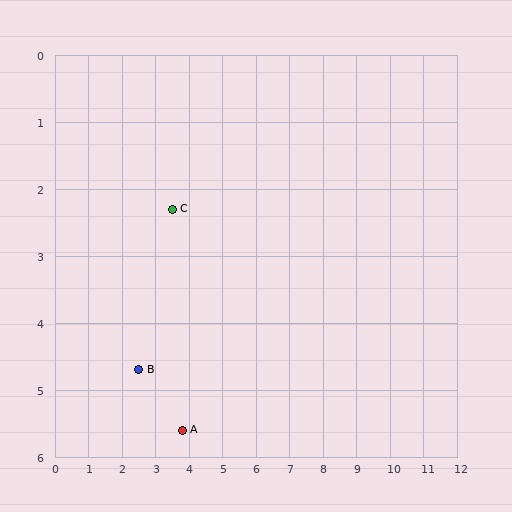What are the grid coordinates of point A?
Point A is at approximately (3.8, 5.6).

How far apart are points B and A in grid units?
Points B and A are about 1.6 grid units apart.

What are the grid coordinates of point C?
Point C is at approximately (3.5, 2.3).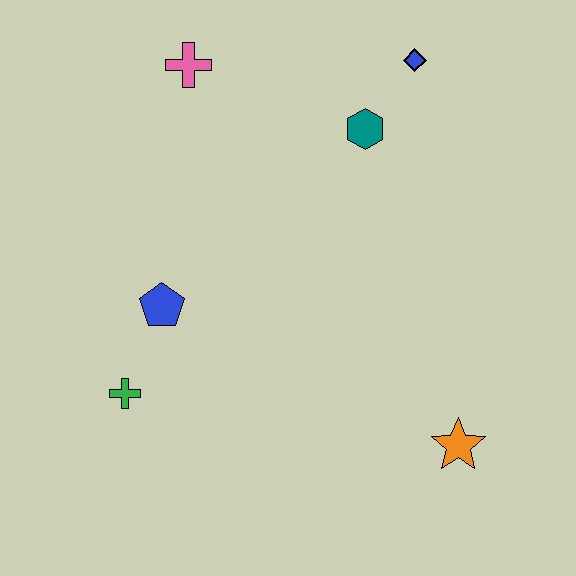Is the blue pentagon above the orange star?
Yes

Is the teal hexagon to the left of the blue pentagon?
No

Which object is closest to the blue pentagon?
The green cross is closest to the blue pentagon.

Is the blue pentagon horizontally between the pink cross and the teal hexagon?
No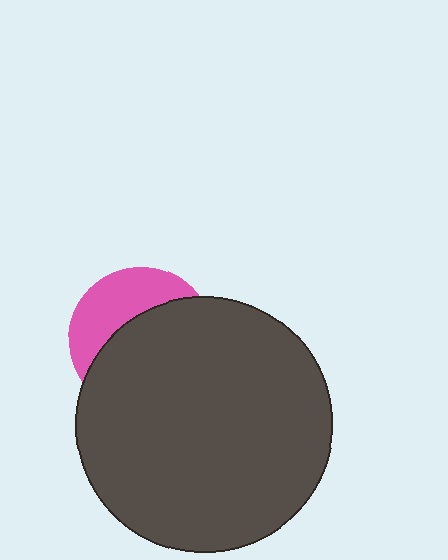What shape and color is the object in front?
The object in front is a dark gray circle.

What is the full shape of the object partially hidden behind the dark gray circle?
The partially hidden object is a pink circle.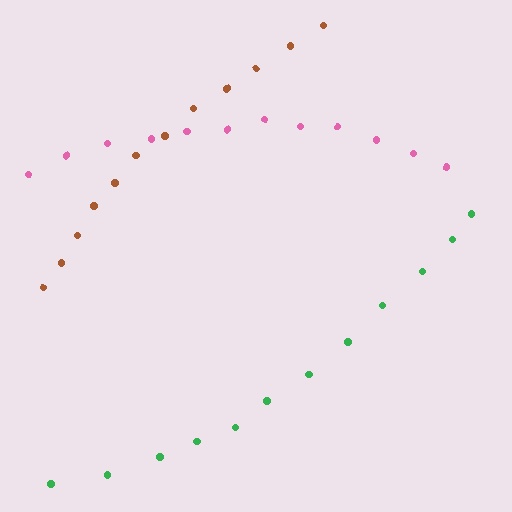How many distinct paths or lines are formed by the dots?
There are 3 distinct paths.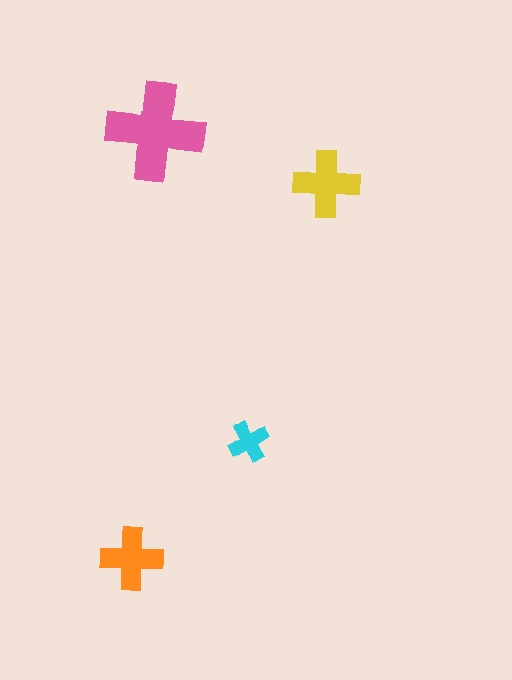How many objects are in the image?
There are 4 objects in the image.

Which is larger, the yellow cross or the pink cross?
The pink one.